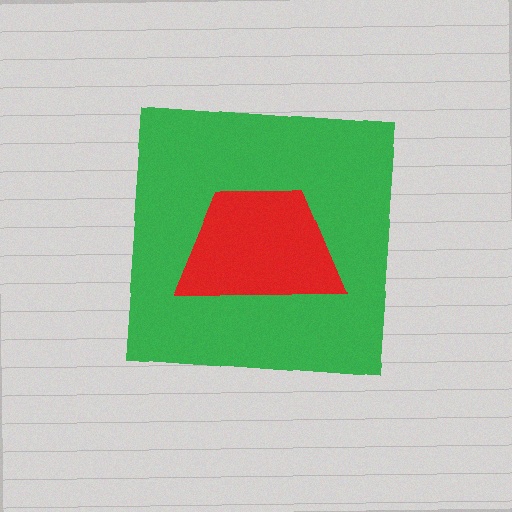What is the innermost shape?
The red trapezoid.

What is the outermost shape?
The green square.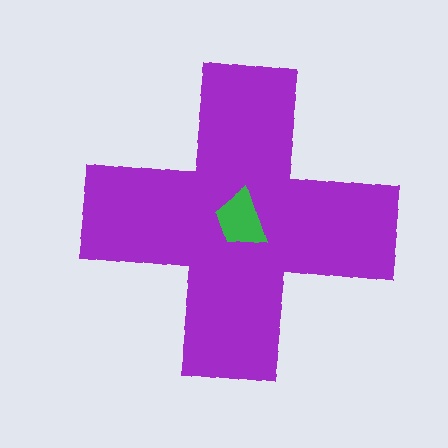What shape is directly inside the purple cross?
The green trapezoid.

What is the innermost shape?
The green trapezoid.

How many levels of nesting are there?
2.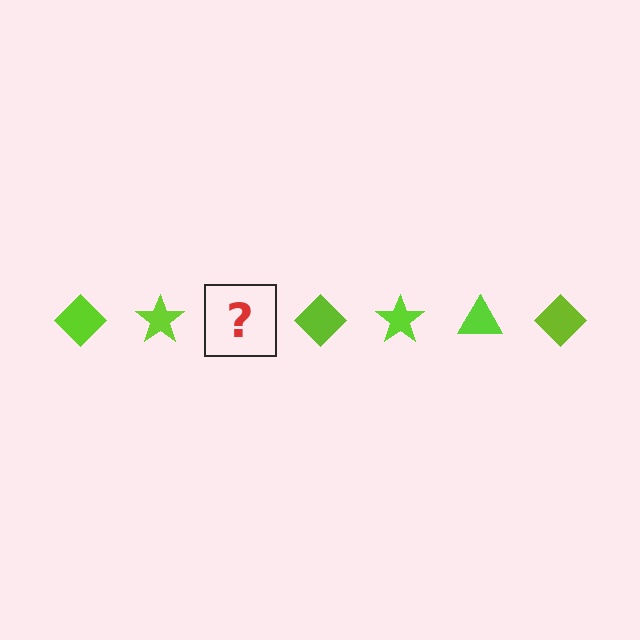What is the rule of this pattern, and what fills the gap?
The rule is that the pattern cycles through diamond, star, triangle shapes in lime. The gap should be filled with a lime triangle.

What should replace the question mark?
The question mark should be replaced with a lime triangle.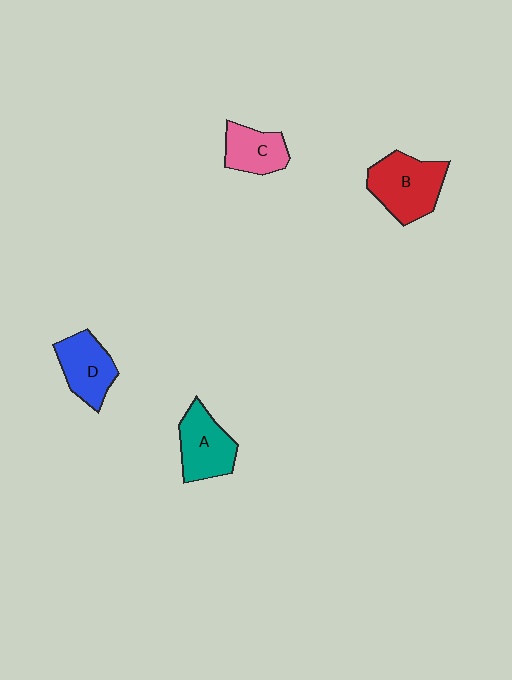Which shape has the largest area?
Shape B (red).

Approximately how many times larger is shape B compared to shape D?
Approximately 1.3 times.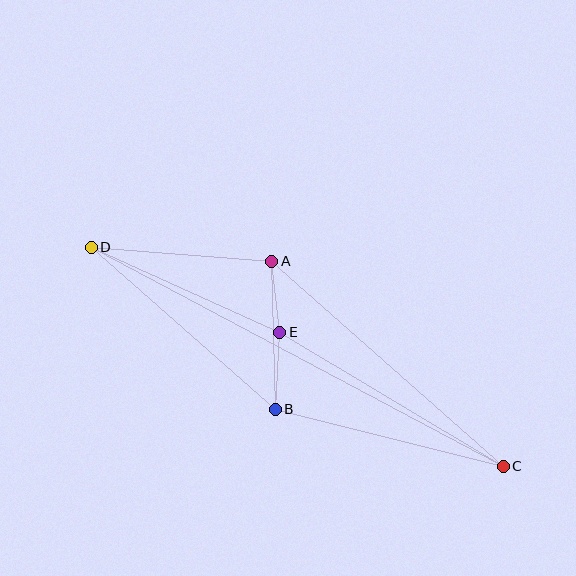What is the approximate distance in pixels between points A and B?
The distance between A and B is approximately 148 pixels.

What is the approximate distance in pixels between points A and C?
The distance between A and C is approximately 309 pixels.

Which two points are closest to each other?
Points A and E are closest to each other.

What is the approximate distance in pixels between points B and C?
The distance between B and C is approximately 235 pixels.